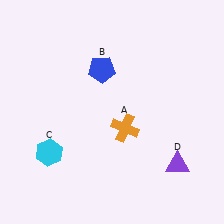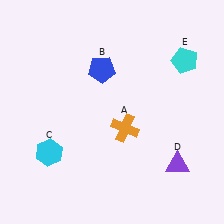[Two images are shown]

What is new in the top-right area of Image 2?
A cyan pentagon (E) was added in the top-right area of Image 2.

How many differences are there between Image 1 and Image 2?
There is 1 difference between the two images.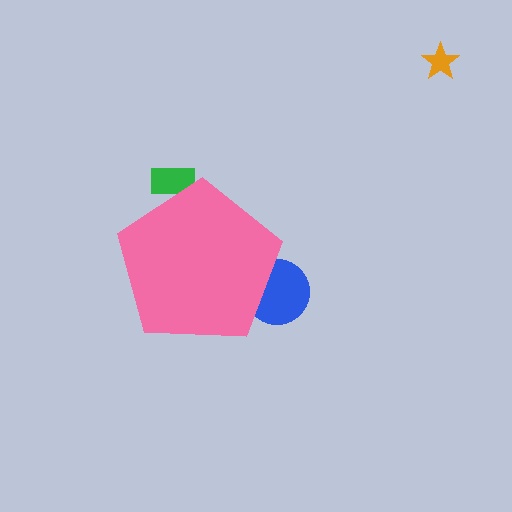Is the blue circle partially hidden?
Yes, the blue circle is partially hidden behind the pink pentagon.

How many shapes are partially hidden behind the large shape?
2 shapes are partially hidden.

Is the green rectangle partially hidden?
Yes, the green rectangle is partially hidden behind the pink pentagon.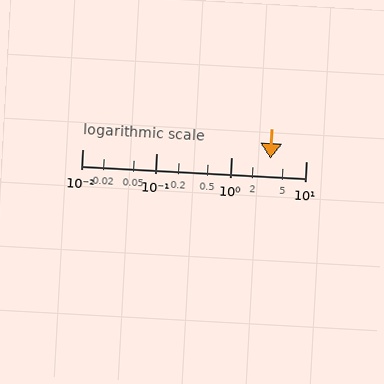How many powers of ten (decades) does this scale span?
The scale spans 3 decades, from 0.01 to 10.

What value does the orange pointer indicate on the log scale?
The pointer indicates approximately 3.3.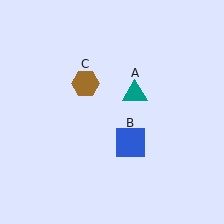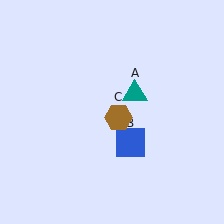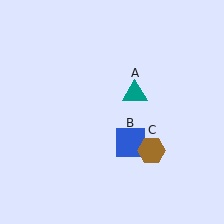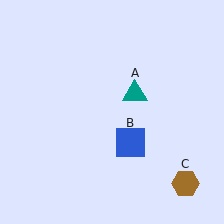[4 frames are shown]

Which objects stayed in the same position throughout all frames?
Teal triangle (object A) and blue square (object B) remained stationary.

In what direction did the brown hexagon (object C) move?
The brown hexagon (object C) moved down and to the right.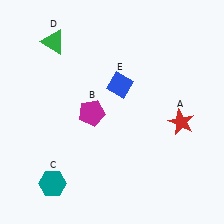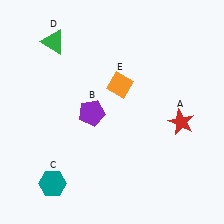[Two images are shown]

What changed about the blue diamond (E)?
In Image 1, E is blue. In Image 2, it changed to orange.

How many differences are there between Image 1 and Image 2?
There are 2 differences between the two images.